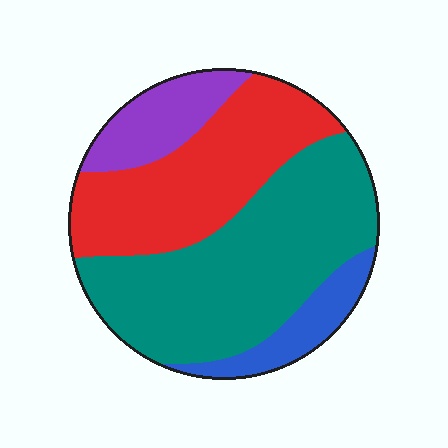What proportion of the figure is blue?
Blue takes up about one tenth (1/10) of the figure.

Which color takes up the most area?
Teal, at roughly 45%.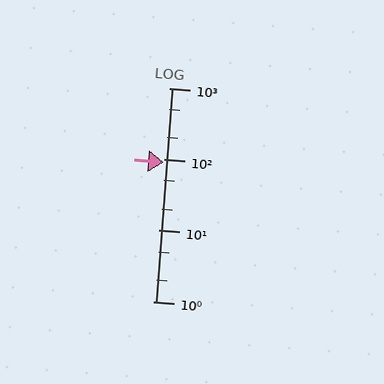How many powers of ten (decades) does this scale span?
The scale spans 3 decades, from 1 to 1000.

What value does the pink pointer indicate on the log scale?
The pointer indicates approximately 91.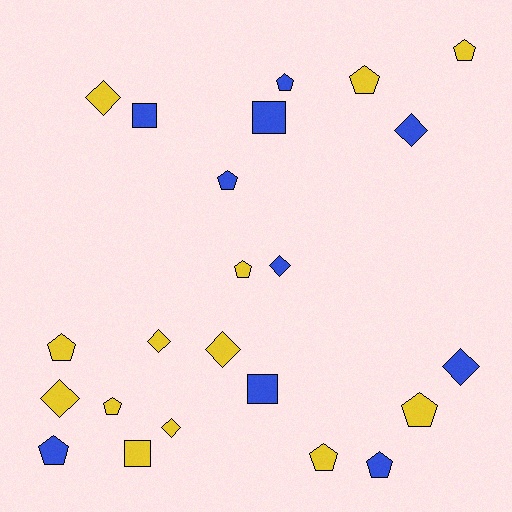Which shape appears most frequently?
Pentagon, with 11 objects.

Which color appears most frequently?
Yellow, with 13 objects.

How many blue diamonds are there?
There are 3 blue diamonds.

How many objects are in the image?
There are 23 objects.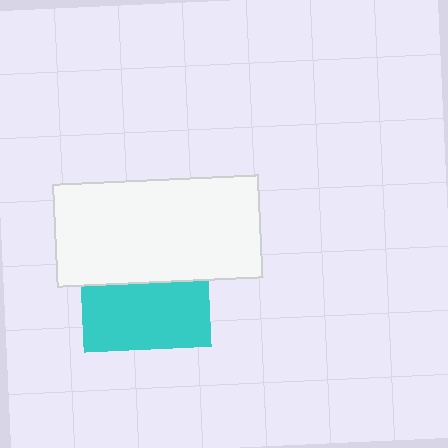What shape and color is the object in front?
The object in front is a white rectangle.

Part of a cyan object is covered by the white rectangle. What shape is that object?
It is a square.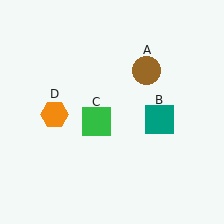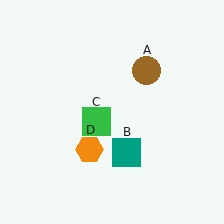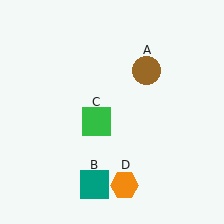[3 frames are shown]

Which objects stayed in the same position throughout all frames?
Brown circle (object A) and green square (object C) remained stationary.